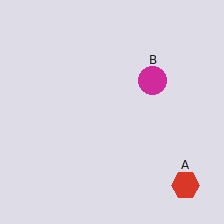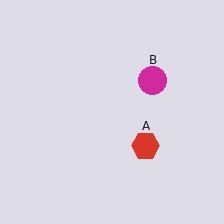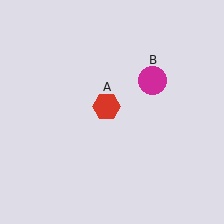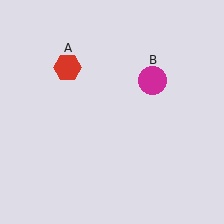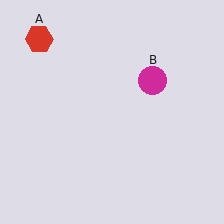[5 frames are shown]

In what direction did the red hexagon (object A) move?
The red hexagon (object A) moved up and to the left.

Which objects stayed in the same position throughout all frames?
Magenta circle (object B) remained stationary.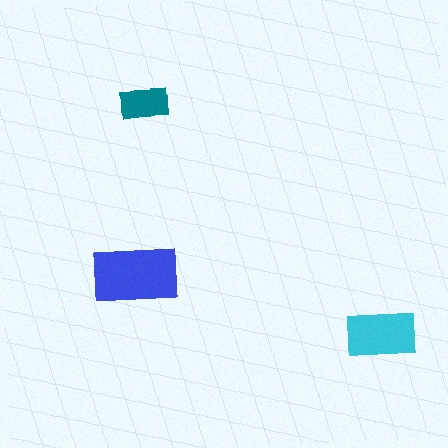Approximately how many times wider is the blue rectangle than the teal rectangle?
About 2 times wider.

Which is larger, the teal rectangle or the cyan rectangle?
The cyan one.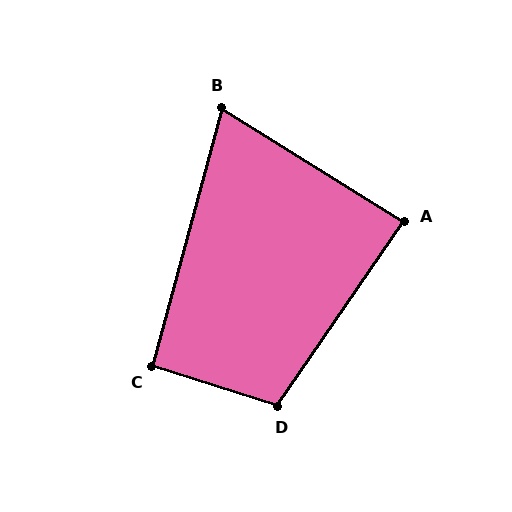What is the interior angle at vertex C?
Approximately 92 degrees (approximately right).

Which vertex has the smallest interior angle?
B, at approximately 73 degrees.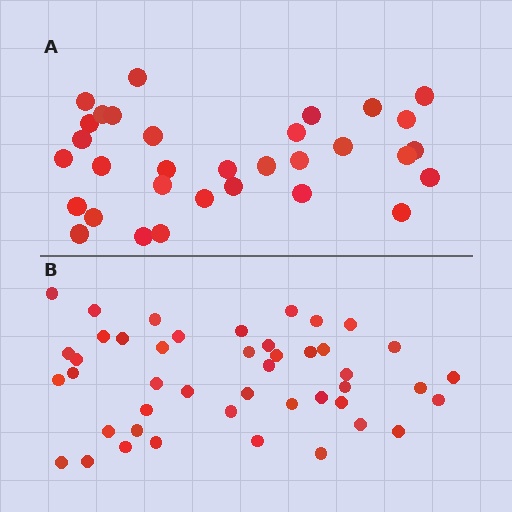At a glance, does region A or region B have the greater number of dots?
Region B (the bottom region) has more dots.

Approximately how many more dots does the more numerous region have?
Region B has approximately 15 more dots than region A.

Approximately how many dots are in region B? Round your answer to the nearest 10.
About 40 dots. (The exact count is 45, which rounds to 40.)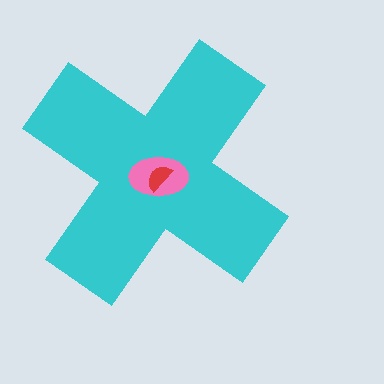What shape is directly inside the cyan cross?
The pink ellipse.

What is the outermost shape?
The cyan cross.